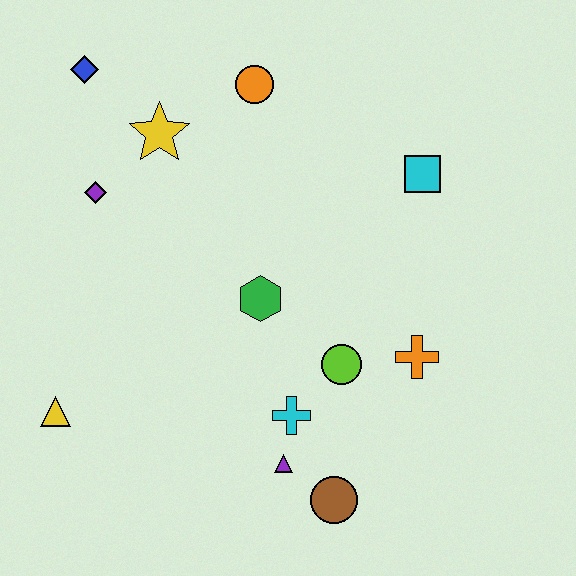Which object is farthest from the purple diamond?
The brown circle is farthest from the purple diamond.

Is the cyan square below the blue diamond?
Yes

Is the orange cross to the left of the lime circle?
No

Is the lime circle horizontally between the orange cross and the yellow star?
Yes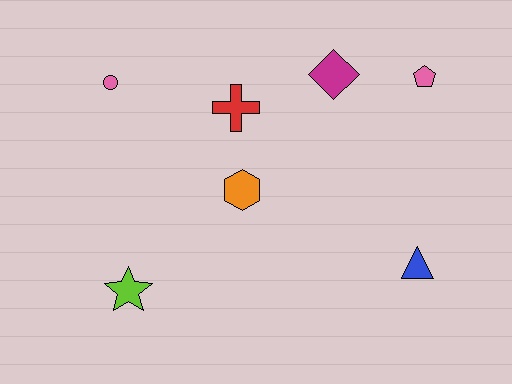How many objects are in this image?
There are 7 objects.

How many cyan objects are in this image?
There are no cyan objects.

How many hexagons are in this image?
There is 1 hexagon.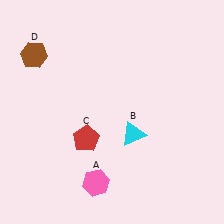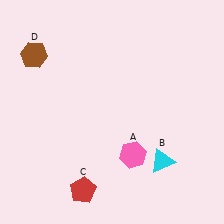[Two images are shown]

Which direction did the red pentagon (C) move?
The red pentagon (C) moved down.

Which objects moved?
The objects that moved are: the pink hexagon (A), the cyan triangle (B), the red pentagon (C).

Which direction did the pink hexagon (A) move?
The pink hexagon (A) moved right.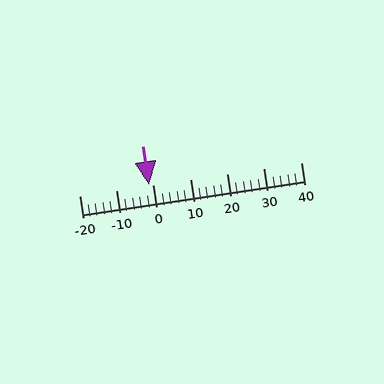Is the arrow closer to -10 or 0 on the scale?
The arrow is closer to 0.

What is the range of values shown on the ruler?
The ruler shows values from -20 to 40.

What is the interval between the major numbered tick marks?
The major tick marks are spaced 10 units apart.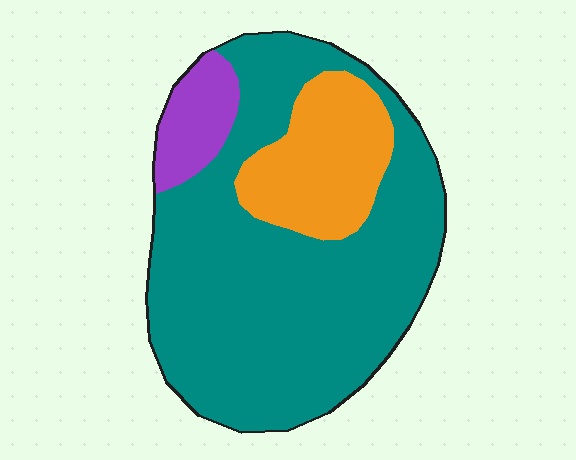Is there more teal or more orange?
Teal.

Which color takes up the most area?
Teal, at roughly 75%.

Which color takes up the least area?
Purple, at roughly 10%.